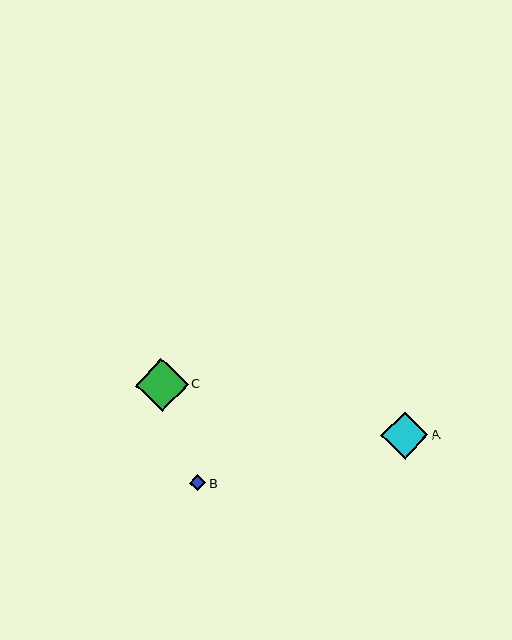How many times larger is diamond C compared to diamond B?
Diamond C is approximately 3.3 times the size of diamond B.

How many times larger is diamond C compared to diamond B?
Diamond C is approximately 3.3 times the size of diamond B.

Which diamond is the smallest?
Diamond B is the smallest with a size of approximately 16 pixels.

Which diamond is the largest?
Diamond C is the largest with a size of approximately 53 pixels.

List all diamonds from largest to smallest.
From largest to smallest: C, A, B.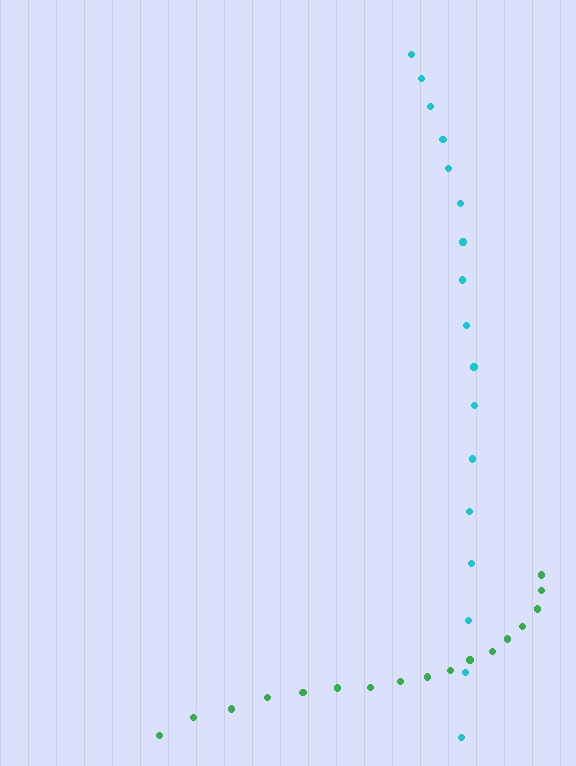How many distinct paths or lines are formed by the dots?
There are 2 distinct paths.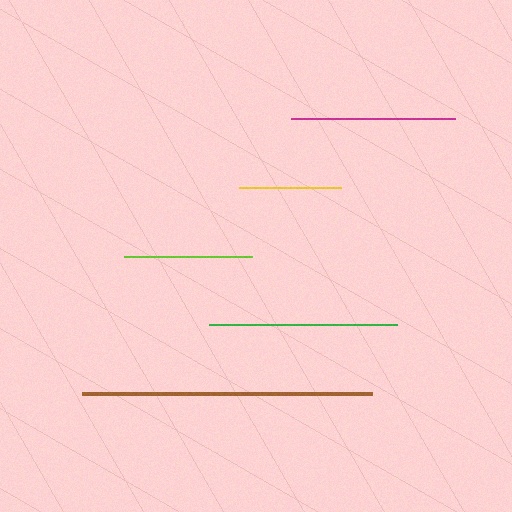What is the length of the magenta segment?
The magenta segment is approximately 164 pixels long.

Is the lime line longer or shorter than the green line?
The green line is longer than the lime line.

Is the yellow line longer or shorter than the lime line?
The lime line is longer than the yellow line.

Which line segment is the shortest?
The yellow line is the shortest at approximately 102 pixels.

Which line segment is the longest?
The brown line is the longest at approximately 290 pixels.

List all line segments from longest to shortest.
From longest to shortest: brown, green, magenta, lime, yellow.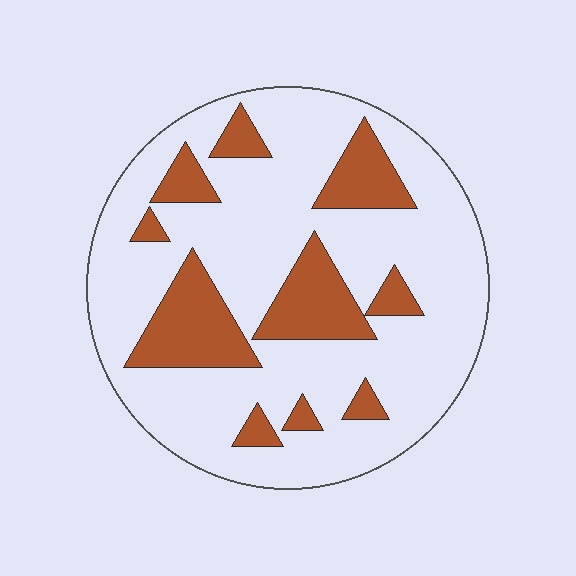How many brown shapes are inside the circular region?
10.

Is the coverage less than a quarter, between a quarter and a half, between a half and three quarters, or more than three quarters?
Less than a quarter.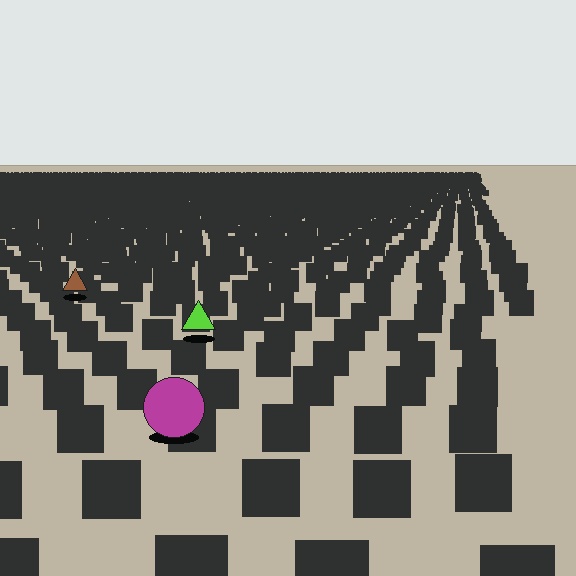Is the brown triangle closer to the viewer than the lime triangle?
No. The lime triangle is closer — you can tell from the texture gradient: the ground texture is coarser near it.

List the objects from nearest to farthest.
From nearest to farthest: the magenta circle, the lime triangle, the brown triangle.